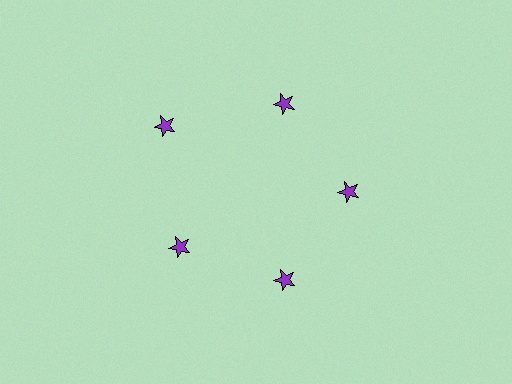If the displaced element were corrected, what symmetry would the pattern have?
It would have 5-fold rotational symmetry — the pattern would map onto itself every 72 degrees.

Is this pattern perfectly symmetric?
No. The 5 purple stars are arranged in a ring, but one element near the 10 o'clock position is pushed outward from the center, breaking the 5-fold rotational symmetry.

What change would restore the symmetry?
The symmetry would be restored by moving it inward, back onto the ring so that all 5 stars sit at equal angles and equal distance from the center.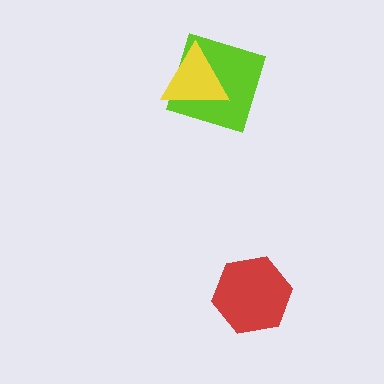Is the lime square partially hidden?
Yes, it is partially covered by another shape.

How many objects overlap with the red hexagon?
0 objects overlap with the red hexagon.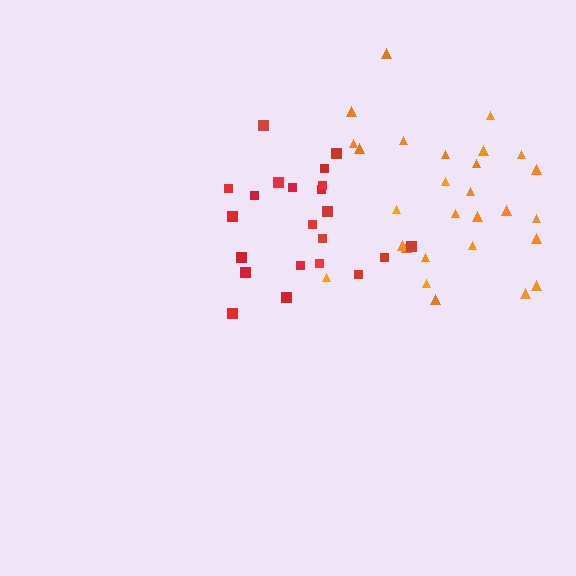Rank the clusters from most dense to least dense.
red, orange.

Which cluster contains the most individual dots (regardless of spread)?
Orange (28).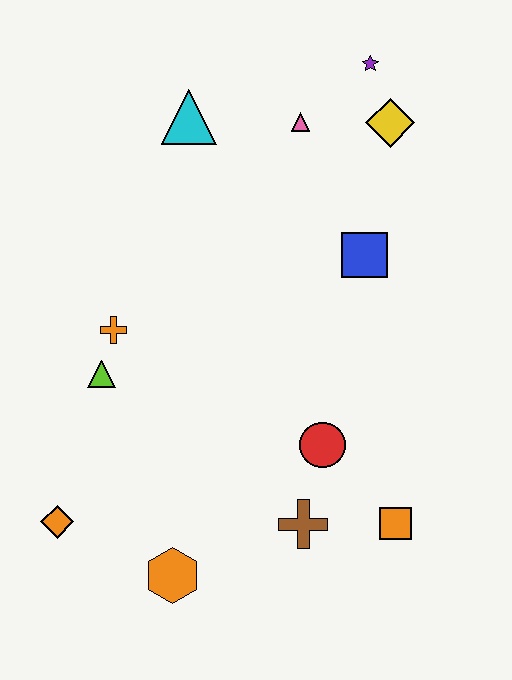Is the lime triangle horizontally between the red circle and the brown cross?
No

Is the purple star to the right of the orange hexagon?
Yes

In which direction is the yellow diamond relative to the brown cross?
The yellow diamond is above the brown cross.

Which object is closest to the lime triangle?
The orange cross is closest to the lime triangle.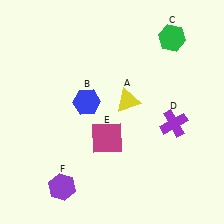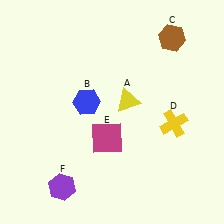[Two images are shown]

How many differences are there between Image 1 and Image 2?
There are 2 differences between the two images.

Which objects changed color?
C changed from green to brown. D changed from purple to yellow.